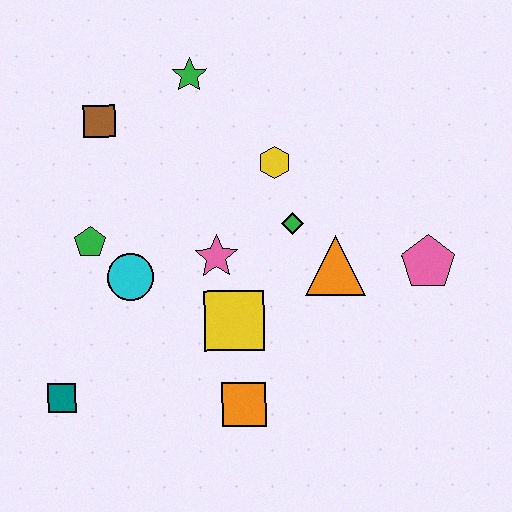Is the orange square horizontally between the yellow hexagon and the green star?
Yes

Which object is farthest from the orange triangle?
The teal square is farthest from the orange triangle.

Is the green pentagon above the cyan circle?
Yes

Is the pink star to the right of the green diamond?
No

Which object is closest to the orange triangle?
The green diamond is closest to the orange triangle.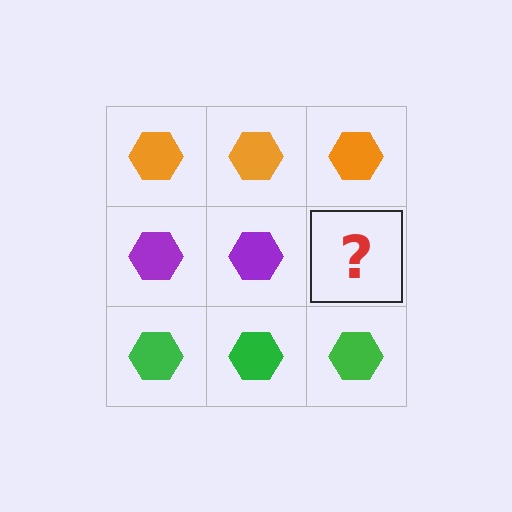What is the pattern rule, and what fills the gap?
The rule is that each row has a consistent color. The gap should be filled with a purple hexagon.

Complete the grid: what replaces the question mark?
The question mark should be replaced with a purple hexagon.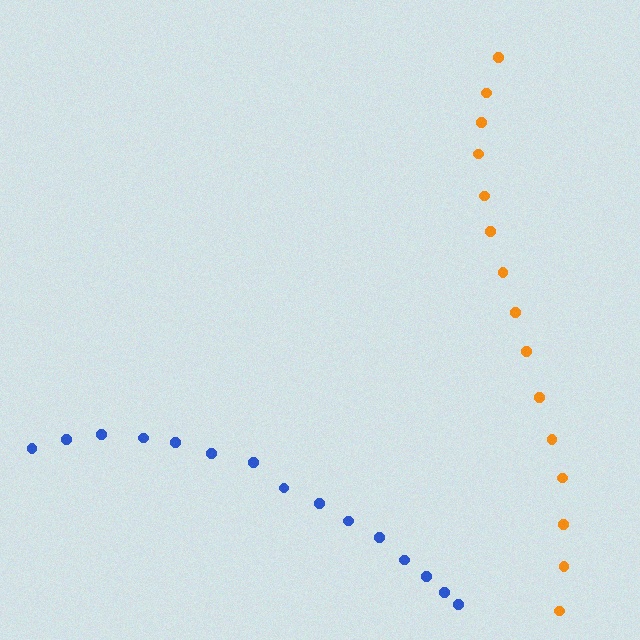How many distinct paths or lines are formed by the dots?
There are 2 distinct paths.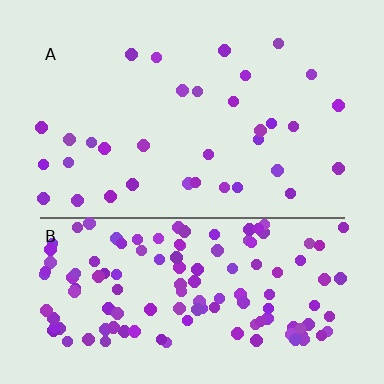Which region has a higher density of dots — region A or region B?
B (the bottom).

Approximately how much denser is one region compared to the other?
Approximately 4.1× — region B over region A.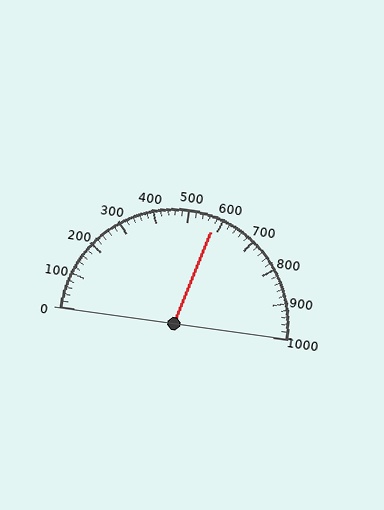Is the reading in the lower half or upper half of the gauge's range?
The reading is in the upper half of the range (0 to 1000).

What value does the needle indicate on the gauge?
The needle indicates approximately 580.